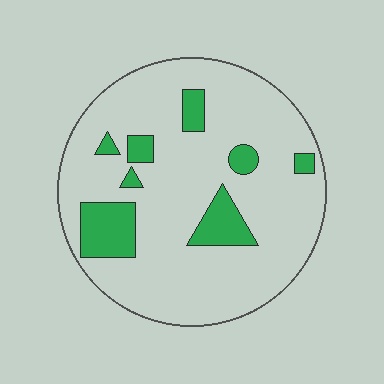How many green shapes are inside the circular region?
8.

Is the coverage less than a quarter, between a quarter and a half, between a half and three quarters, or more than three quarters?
Less than a quarter.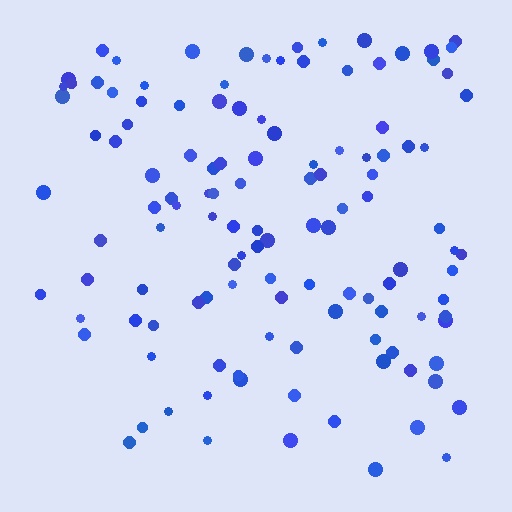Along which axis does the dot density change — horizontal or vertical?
Vertical.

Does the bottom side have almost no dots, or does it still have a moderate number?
Still a moderate number, just noticeably fewer than the top.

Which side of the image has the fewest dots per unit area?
The bottom.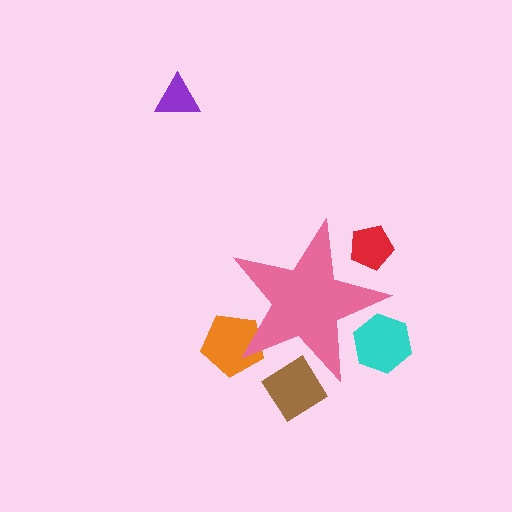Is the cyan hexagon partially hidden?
Yes, the cyan hexagon is partially hidden behind the pink star.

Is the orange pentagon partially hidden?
Yes, the orange pentagon is partially hidden behind the pink star.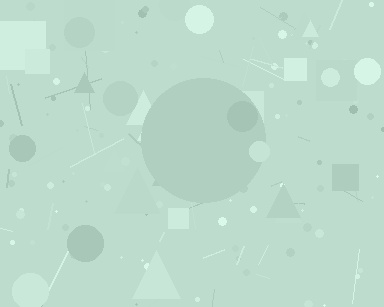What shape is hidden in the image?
A circle is hidden in the image.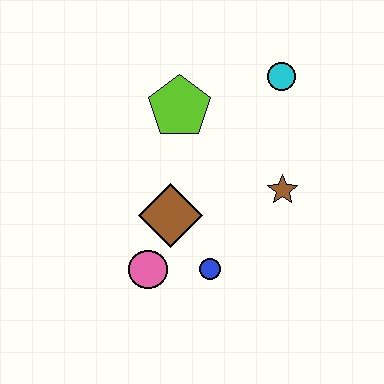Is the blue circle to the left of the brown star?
Yes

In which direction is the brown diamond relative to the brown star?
The brown diamond is to the left of the brown star.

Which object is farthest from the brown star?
The pink circle is farthest from the brown star.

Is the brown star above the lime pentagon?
No